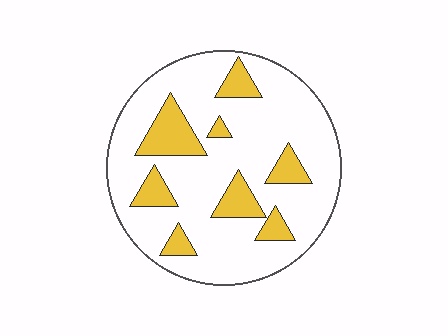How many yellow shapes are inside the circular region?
8.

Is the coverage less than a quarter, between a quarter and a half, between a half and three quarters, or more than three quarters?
Less than a quarter.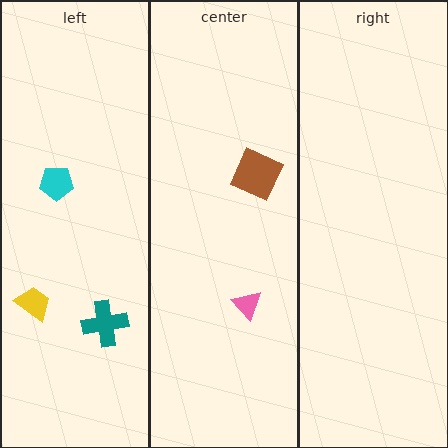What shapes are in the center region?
The pink triangle, the brown square.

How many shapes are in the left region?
3.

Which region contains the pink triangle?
The center region.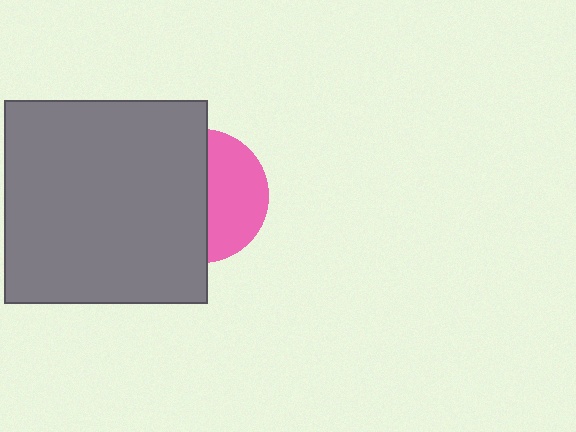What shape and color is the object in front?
The object in front is a gray rectangle.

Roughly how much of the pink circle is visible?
A small part of it is visible (roughly 44%).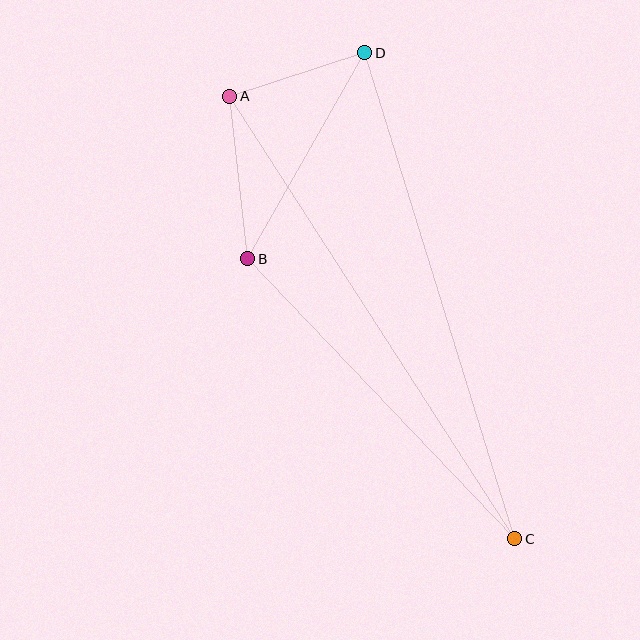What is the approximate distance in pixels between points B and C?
The distance between B and C is approximately 387 pixels.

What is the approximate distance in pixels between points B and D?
The distance between B and D is approximately 237 pixels.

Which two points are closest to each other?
Points A and D are closest to each other.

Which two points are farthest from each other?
Points A and C are farthest from each other.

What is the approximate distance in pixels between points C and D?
The distance between C and D is approximately 509 pixels.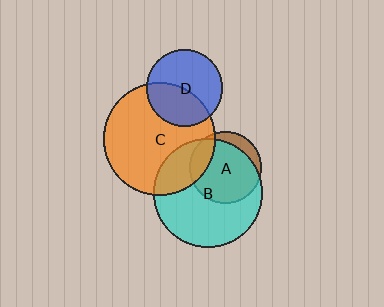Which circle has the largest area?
Circle C (orange).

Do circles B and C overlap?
Yes.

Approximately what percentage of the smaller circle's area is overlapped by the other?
Approximately 25%.